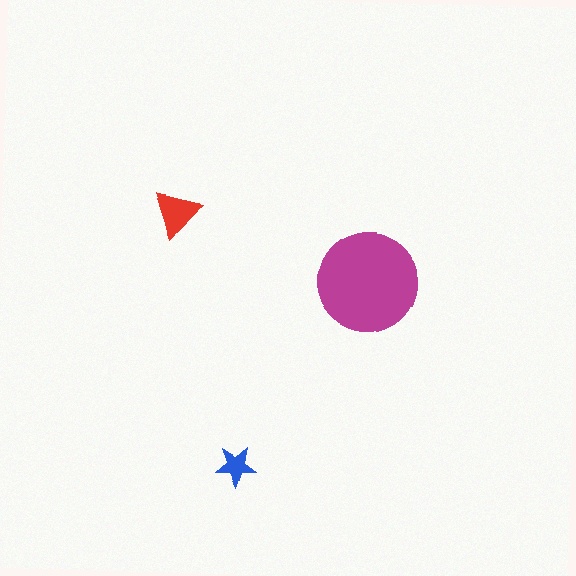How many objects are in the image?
There are 3 objects in the image.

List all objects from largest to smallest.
The magenta circle, the red triangle, the blue star.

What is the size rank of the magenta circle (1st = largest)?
1st.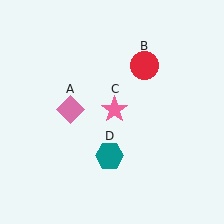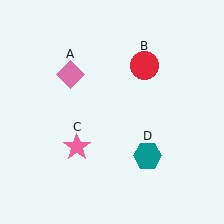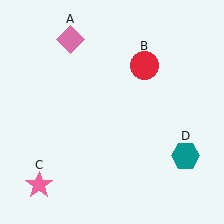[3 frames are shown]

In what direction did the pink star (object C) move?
The pink star (object C) moved down and to the left.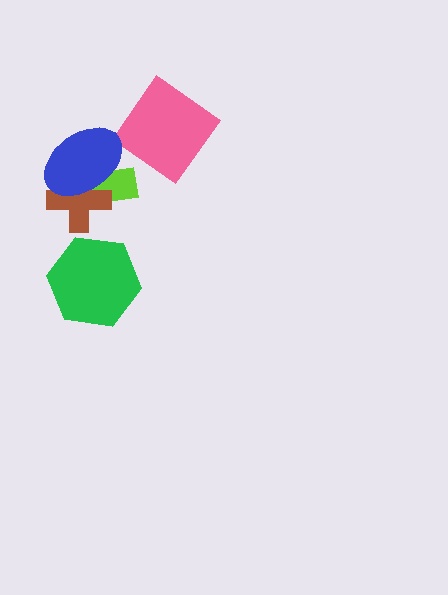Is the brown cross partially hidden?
Yes, it is partially covered by another shape.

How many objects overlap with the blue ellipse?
2 objects overlap with the blue ellipse.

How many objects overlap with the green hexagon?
0 objects overlap with the green hexagon.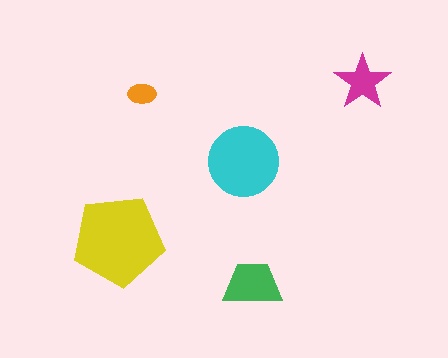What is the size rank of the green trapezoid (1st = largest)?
3rd.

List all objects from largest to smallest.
The yellow pentagon, the cyan circle, the green trapezoid, the magenta star, the orange ellipse.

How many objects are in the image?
There are 5 objects in the image.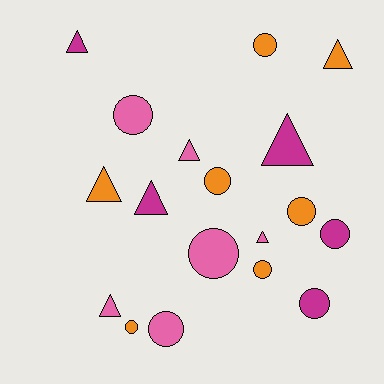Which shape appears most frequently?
Circle, with 10 objects.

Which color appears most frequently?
Orange, with 7 objects.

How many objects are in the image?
There are 18 objects.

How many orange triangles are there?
There are 2 orange triangles.